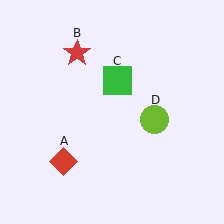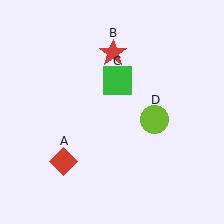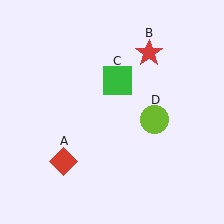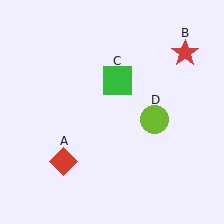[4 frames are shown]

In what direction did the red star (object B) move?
The red star (object B) moved right.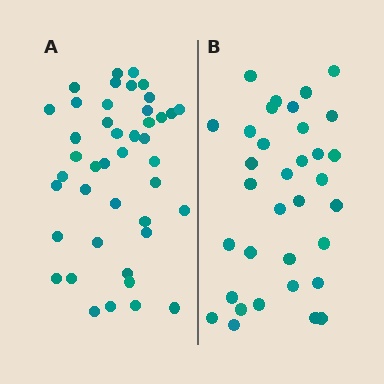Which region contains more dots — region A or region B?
Region A (the left region) has more dots.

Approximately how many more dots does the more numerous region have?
Region A has roughly 8 or so more dots than region B.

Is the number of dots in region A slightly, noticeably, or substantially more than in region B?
Region A has noticeably more, but not dramatically so. The ratio is roughly 1.3 to 1.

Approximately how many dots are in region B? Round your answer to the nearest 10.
About 30 dots. (The exact count is 34, which rounds to 30.)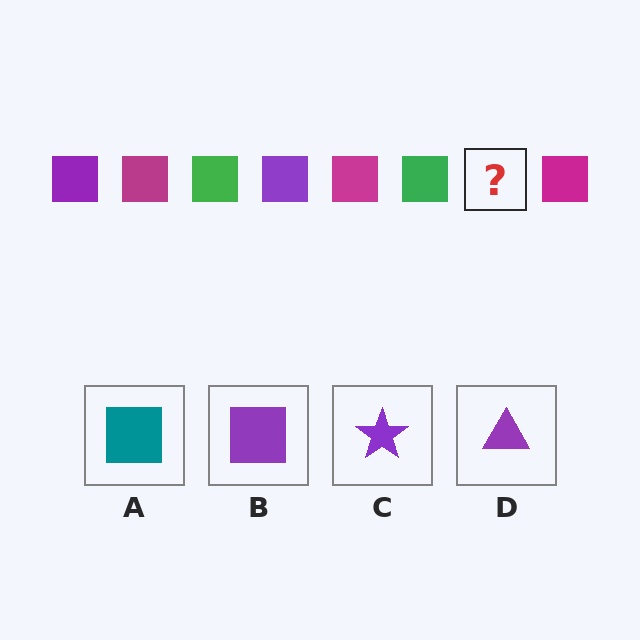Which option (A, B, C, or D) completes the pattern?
B.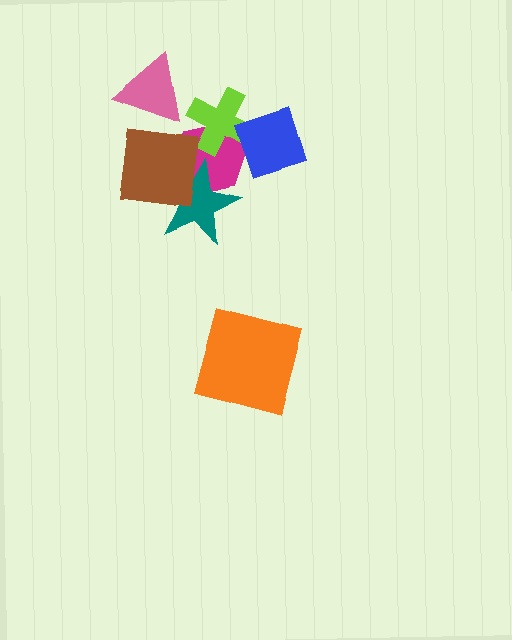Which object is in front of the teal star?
The brown square is in front of the teal star.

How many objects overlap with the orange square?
0 objects overlap with the orange square.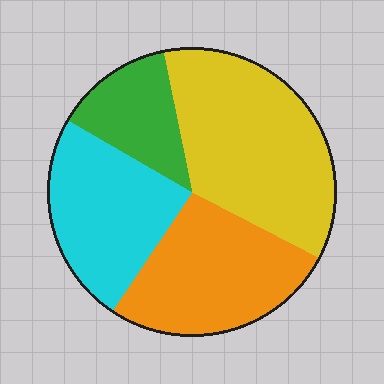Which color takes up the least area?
Green, at roughly 15%.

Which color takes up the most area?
Yellow, at roughly 35%.